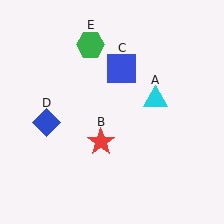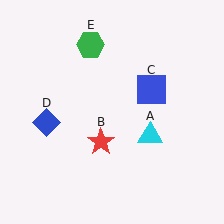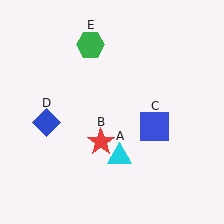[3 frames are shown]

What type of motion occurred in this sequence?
The cyan triangle (object A), blue square (object C) rotated clockwise around the center of the scene.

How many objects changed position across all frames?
2 objects changed position: cyan triangle (object A), blue square (object C).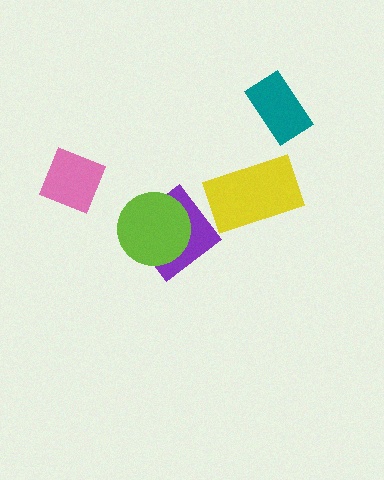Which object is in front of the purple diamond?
The lime circle is in front of the purple diamond.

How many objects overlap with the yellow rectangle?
0 objects overlap with the yellow rectangle.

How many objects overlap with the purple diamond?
1 object overlaps with the purple diamond.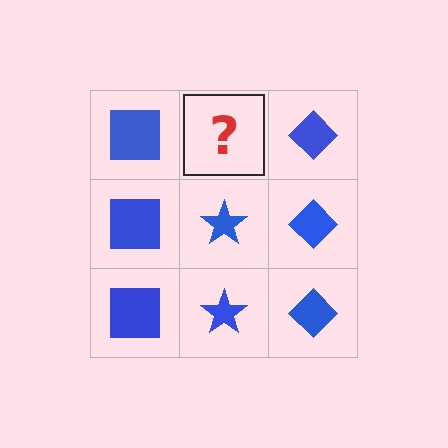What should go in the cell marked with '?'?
The missing cell should contain a blue star.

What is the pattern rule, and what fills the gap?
The rule is that each column has a consistent shape. The gap should be filled with a blue star.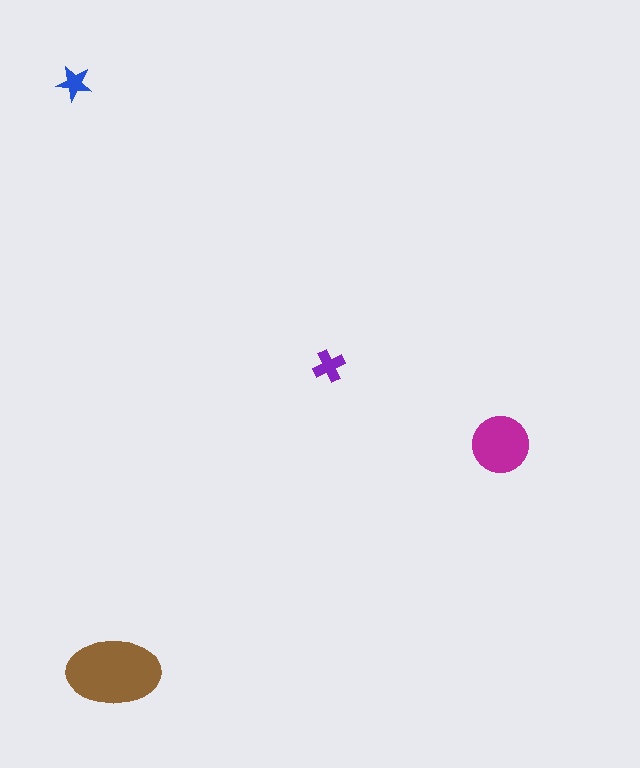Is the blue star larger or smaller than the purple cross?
Smaller.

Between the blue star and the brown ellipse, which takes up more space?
The brown ellipse.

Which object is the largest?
The brown ellipse.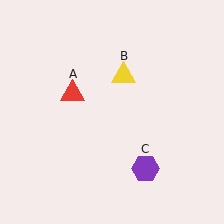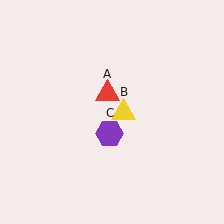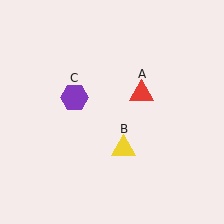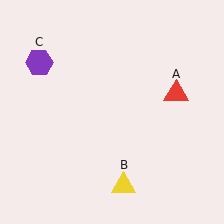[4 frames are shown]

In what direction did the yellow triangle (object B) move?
The yellow triangle (object B) moved down.